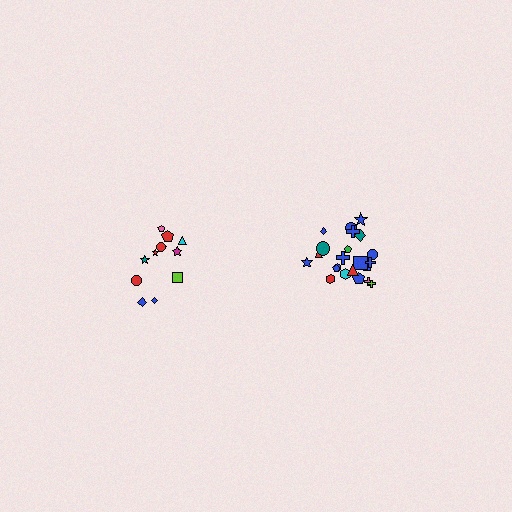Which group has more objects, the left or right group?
The right group.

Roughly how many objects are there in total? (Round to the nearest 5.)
Roughly 35 objects in total.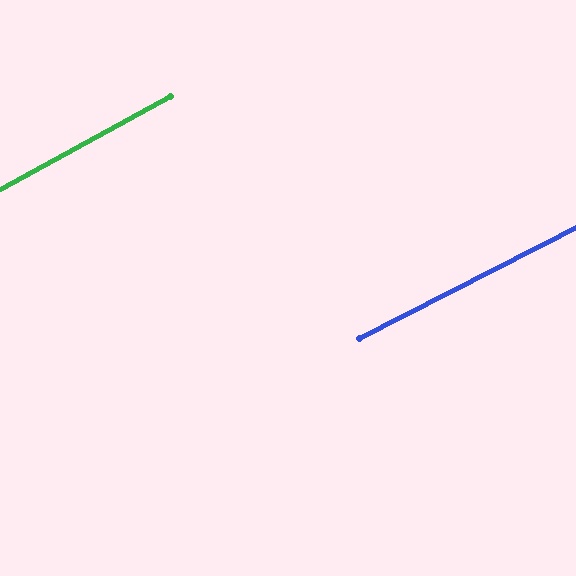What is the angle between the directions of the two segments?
Approximately 1 degree.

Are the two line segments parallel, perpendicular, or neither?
Parallel — their directions differ by only 1.4°.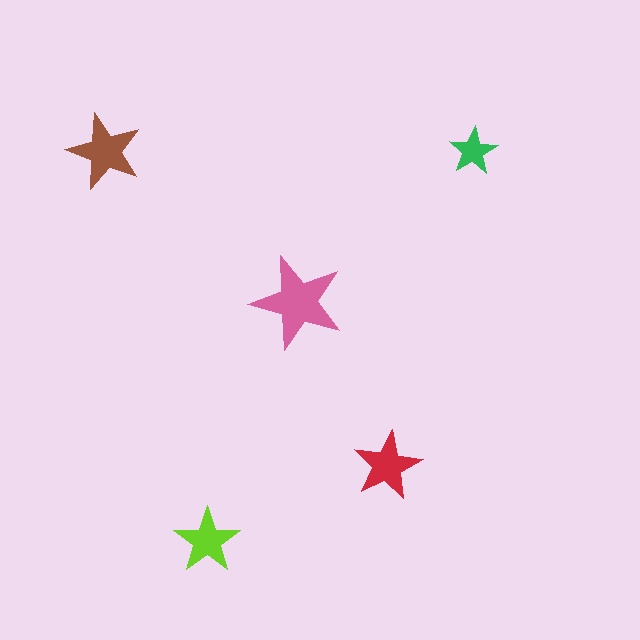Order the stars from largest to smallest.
the pink one, the brown one, the red one, the lime one, the green one.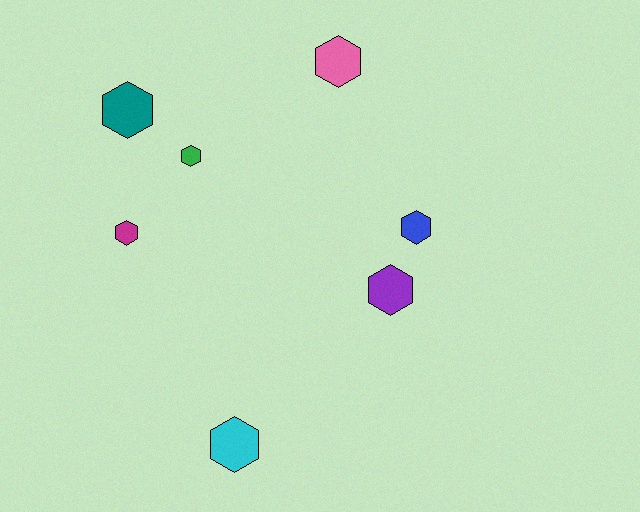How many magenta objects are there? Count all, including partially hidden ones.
There is 1 magenta object.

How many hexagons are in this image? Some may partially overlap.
There are 7 hexagons.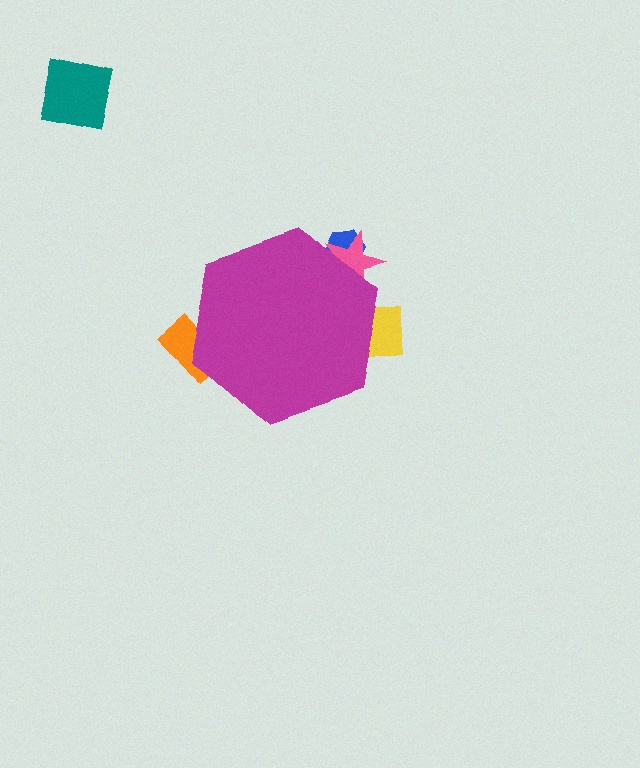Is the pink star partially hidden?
Yes, the pink star is partially hidden behind the magenta hexagon.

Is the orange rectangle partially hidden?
Yes, the orange rectangle is partially hidden behind the magenta hexagon.